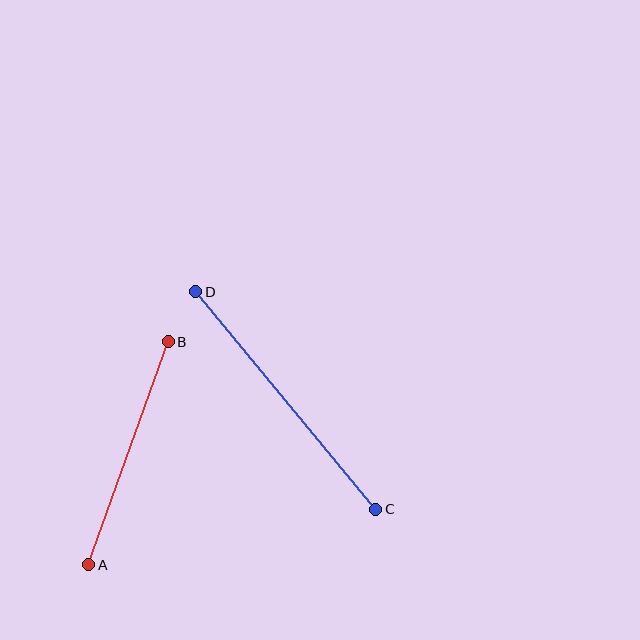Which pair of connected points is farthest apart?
Points C and D are farthest apart.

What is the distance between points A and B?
The distance is approximately 237 pixels.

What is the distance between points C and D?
The distance is approximately 282 pixels.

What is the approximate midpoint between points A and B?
The midpoint is at approximately (129, 453) pixels.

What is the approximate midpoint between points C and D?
The midpoint is at approximately (286, 401) pixels.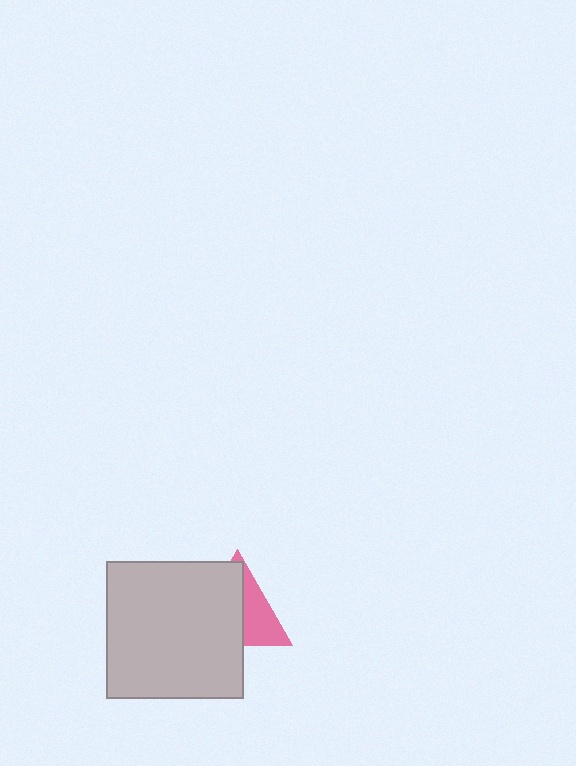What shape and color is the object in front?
The object in front is a light gray square.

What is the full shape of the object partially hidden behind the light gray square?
The partially hidden object is a pink triangle.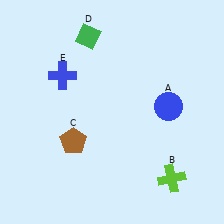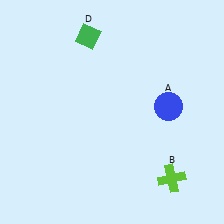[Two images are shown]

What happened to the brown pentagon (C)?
The brown pentagon (C) was removed in Image 2. It was in the bottom-left area of Image 1.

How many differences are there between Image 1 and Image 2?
There are 2 differences between the two images.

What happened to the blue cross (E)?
The blue cross (E) was removed in Image 2. It was in the top-left area of Image 1.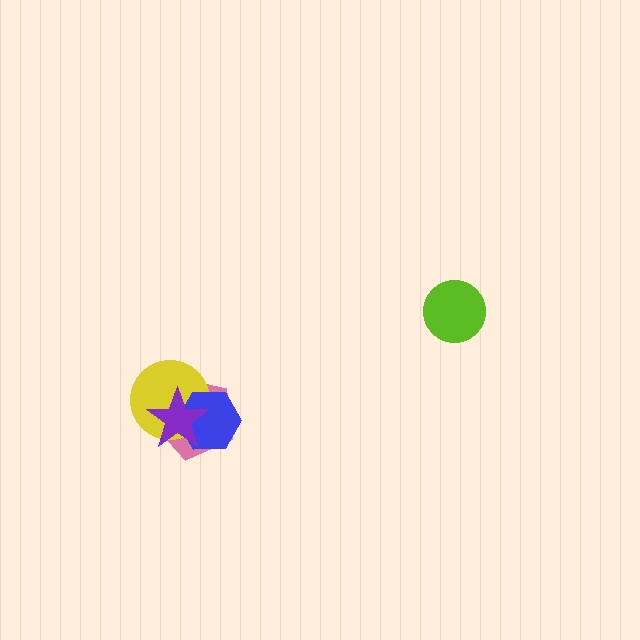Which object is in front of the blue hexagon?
The purple star is in front of the blue hexagon.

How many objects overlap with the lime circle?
0 objects overlap with the lime circle.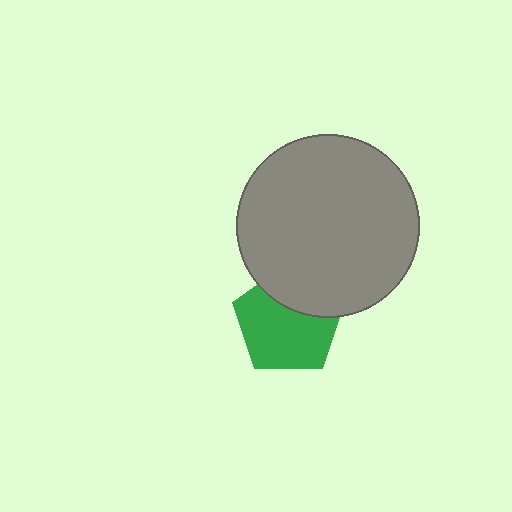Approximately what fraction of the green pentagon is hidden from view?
Roughly 32% of the green pentagon is hidden behind the gray circle.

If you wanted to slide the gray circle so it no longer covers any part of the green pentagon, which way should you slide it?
Slide it up — that is the most direct way to separate the two shapes.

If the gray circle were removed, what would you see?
You would see the complete green pentagon.